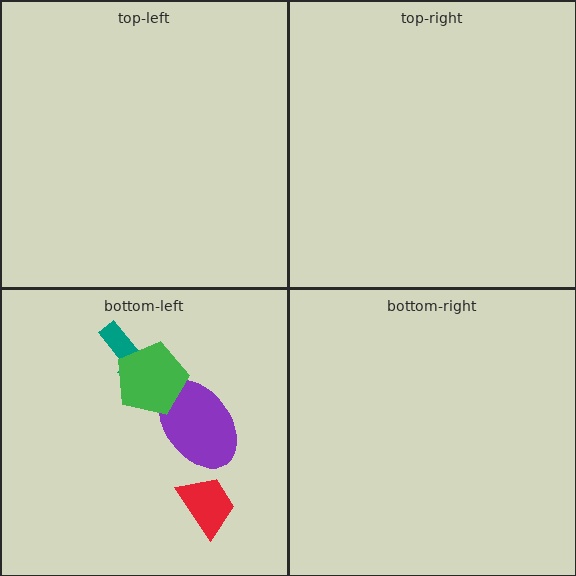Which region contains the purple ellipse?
The bottom-left region.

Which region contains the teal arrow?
The bottom-left region.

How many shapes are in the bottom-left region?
4.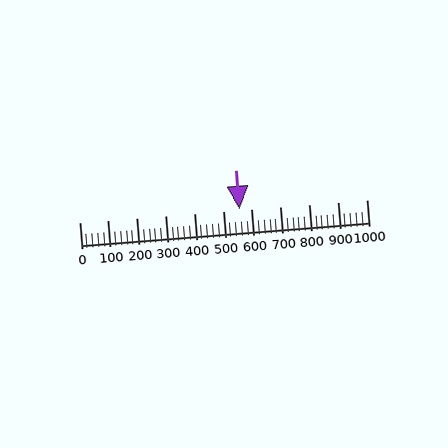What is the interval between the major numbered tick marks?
The major tick marks are spaced 100 units apart.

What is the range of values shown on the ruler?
The ruler shows values from 0 to 1000.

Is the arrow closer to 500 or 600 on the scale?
The arrow is closer to 600.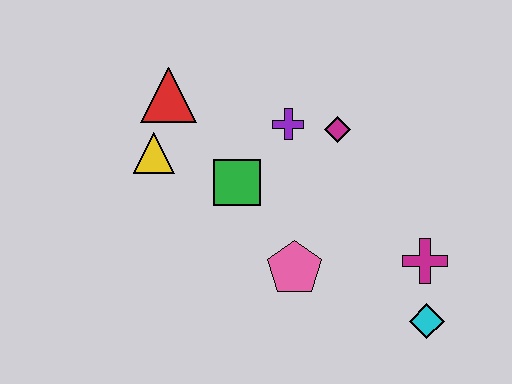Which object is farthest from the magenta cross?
The red triangle is farthest from the magenta cross.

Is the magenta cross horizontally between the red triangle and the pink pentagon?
No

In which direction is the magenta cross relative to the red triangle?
The magenta cross is to the right of the red triangle.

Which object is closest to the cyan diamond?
The magenta cross is closest to the cyan diamond.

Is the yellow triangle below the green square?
No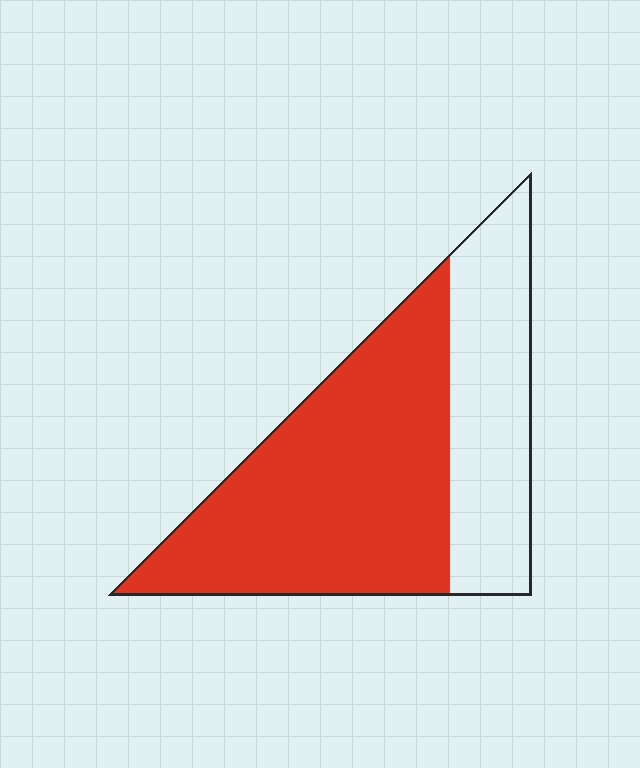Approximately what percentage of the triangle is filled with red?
Approximately 65%.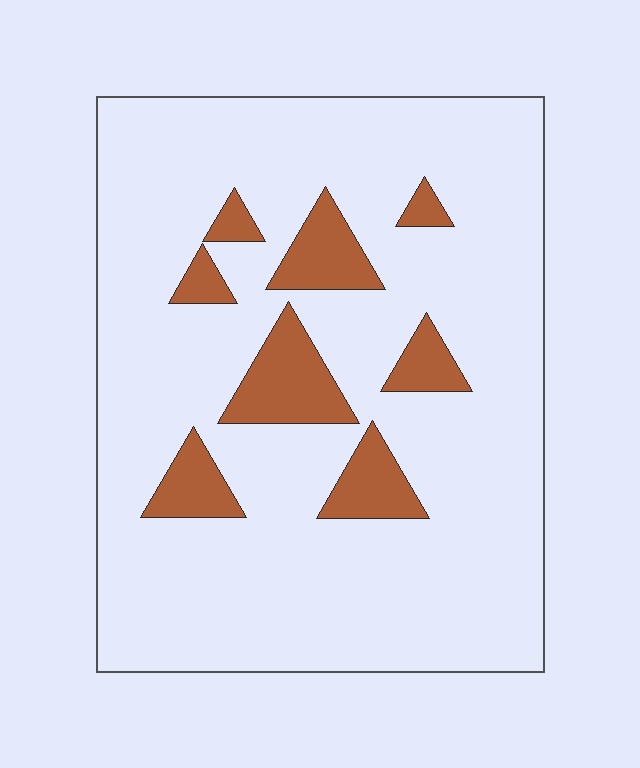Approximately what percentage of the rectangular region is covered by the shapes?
Approximately 15%.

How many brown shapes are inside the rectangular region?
8.